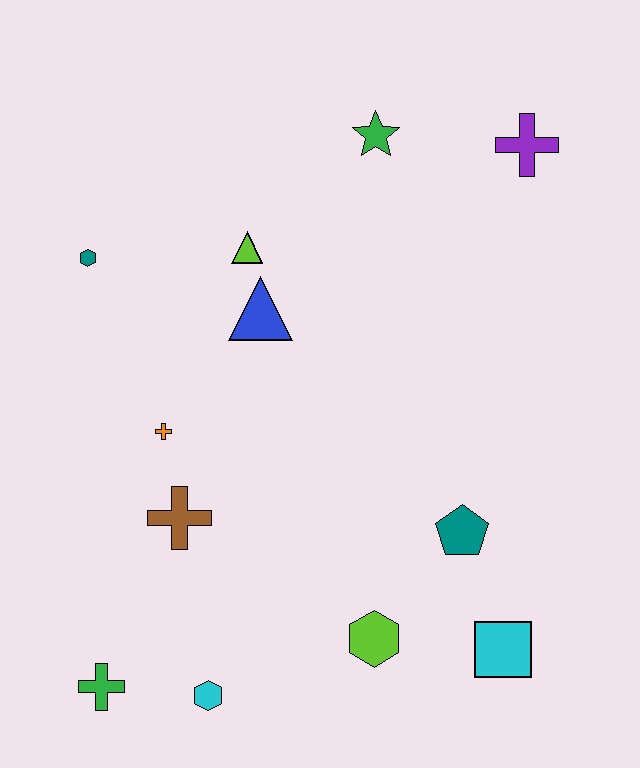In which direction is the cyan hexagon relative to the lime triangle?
The cyan hexagon is below the lime triangle.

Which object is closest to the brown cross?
The orange cross is closest to the brown cross.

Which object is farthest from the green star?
The green cross is farthest from the green star.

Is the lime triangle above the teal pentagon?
Yes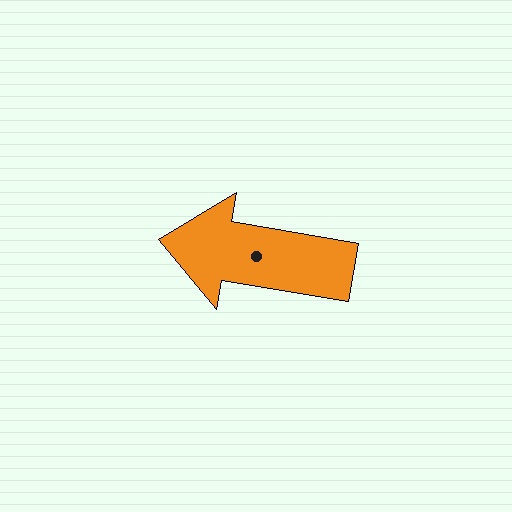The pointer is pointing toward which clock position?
Roughly 9 o'clock.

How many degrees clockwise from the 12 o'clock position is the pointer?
Approximately 280 degrees.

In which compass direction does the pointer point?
West.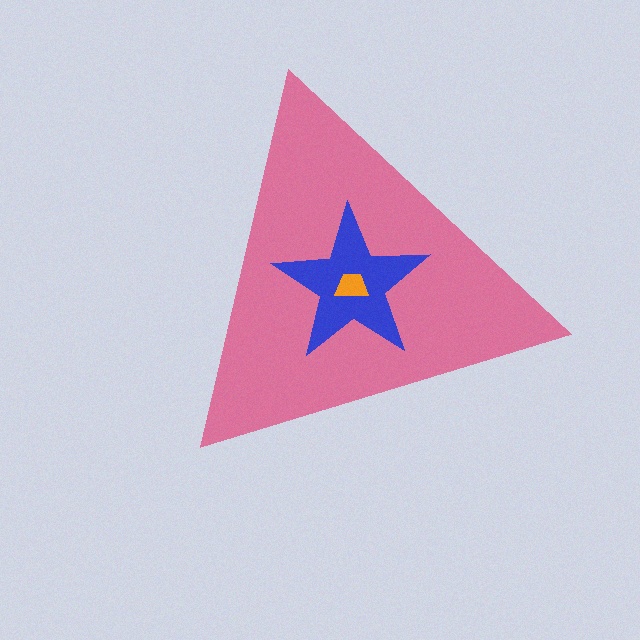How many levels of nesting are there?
3.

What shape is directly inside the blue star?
The orange trapezoid.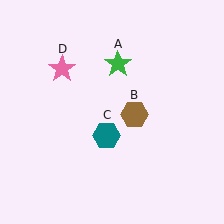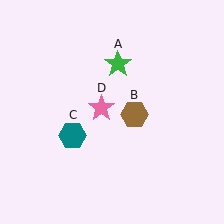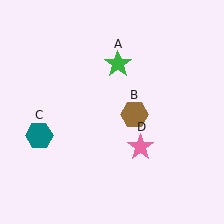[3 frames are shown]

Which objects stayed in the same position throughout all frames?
Green star (object A) and brown hexagon (object B) remained stationary.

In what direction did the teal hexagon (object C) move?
The teal hexagon (object C) moved left.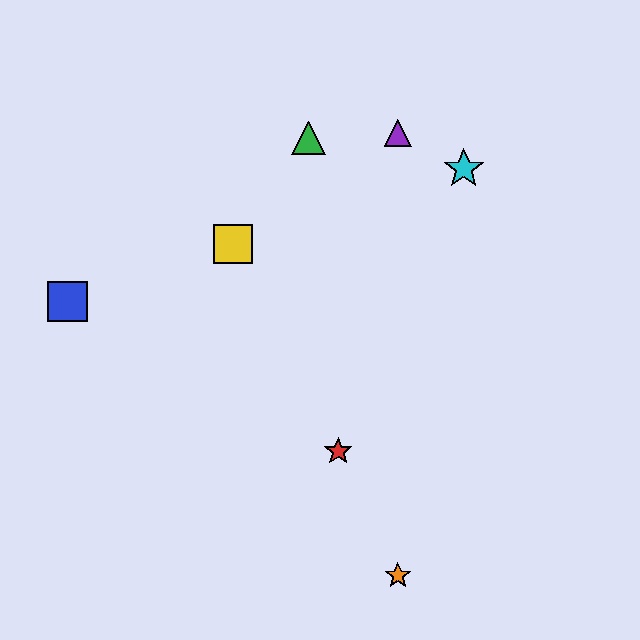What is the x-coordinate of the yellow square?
The yellow square is at x≈233.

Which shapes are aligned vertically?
The purple triangle, the orange star are aligned vertically.